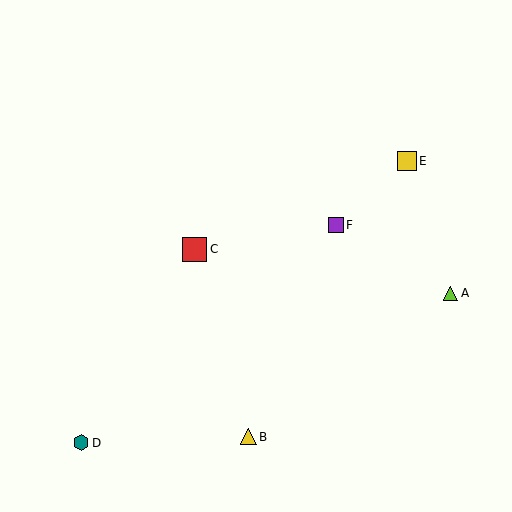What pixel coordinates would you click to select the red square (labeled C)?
Click at (195, 250) to select the red square C.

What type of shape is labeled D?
Shape D is a teal hexagon.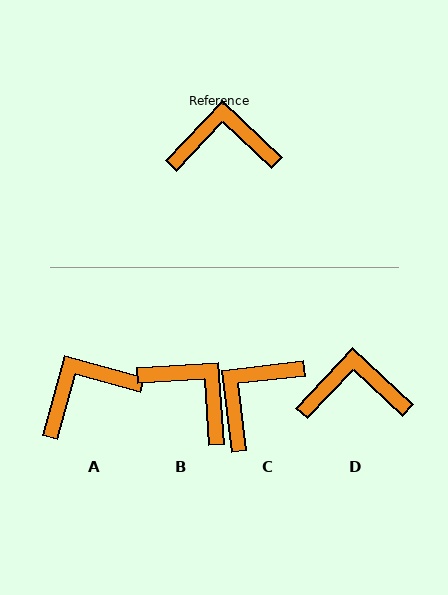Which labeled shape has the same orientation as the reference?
D.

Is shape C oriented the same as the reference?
No, it is off by about 50 degrees.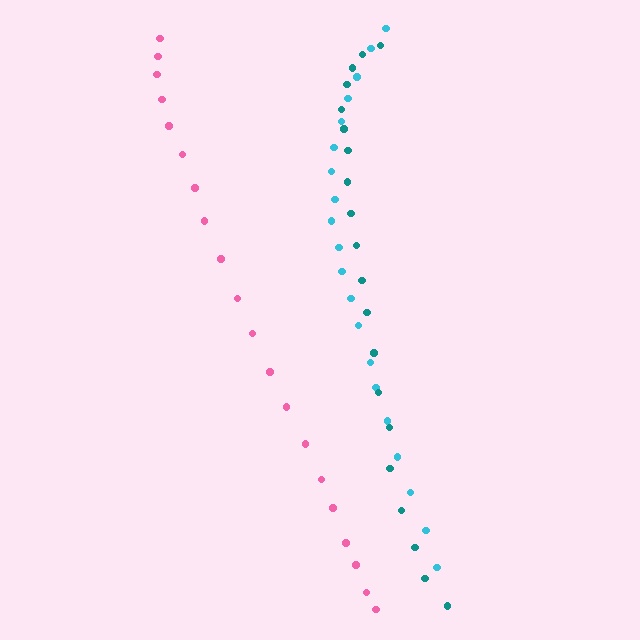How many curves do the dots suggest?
There are 3 distinct paths.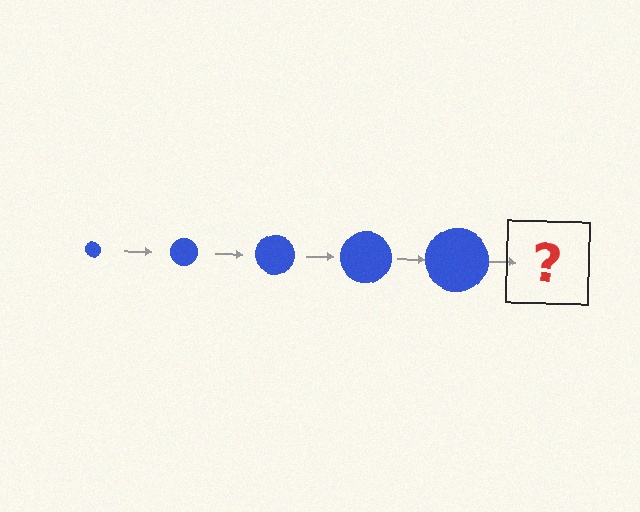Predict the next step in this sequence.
The next step is a blue circle, larger than the previous one.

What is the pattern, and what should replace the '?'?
The pattern is that the circle gets progressively larger each step. The '?' should be a blue circle, larger than the previous one.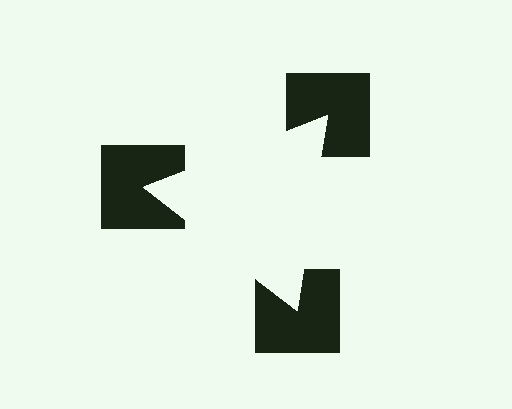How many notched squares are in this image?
There are 3 — one at each vertex of the illusory triangle.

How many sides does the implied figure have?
3 sides.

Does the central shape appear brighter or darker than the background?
It typically appears slightly brighter than the background, even though no actual brightness change is drawn.